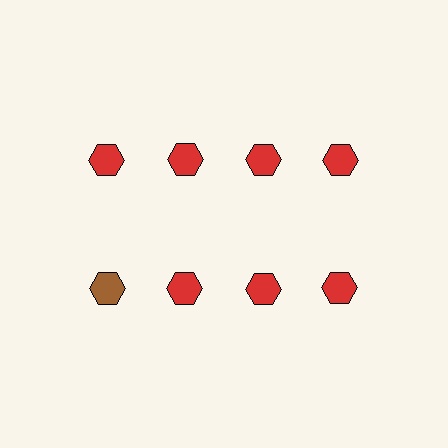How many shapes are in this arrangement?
There are 8 shapes arranged in a grid pattern.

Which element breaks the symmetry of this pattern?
The brown hexagon in the second row, leftmost column breaks the symmetry. All other shapes are red hexagons.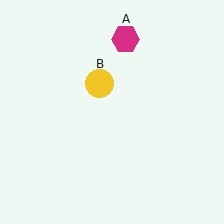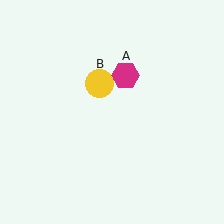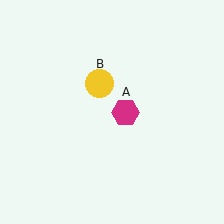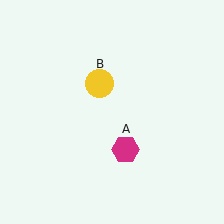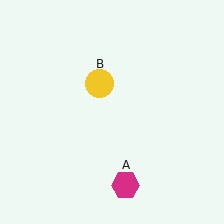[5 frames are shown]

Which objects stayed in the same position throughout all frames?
Yellow circle (object B) remained stationary.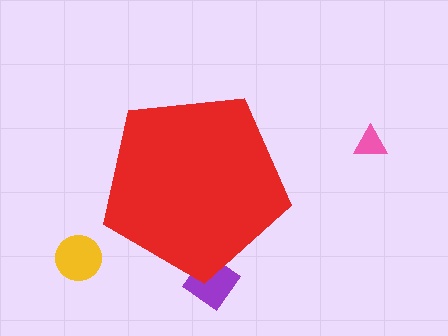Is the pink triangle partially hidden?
No, the pink triangle is fully visible.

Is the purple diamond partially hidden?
Yes, the purple diamond is partially hidden behind the red pentagon.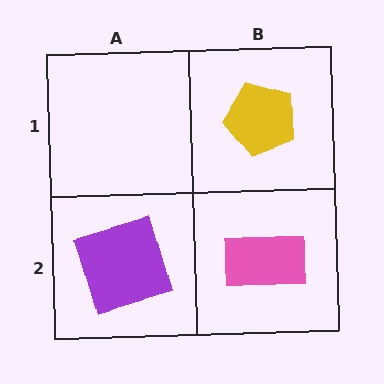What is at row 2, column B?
A pink rectangle.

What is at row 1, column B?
A yellow pentagon.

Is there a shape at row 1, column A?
No, that cell is empty.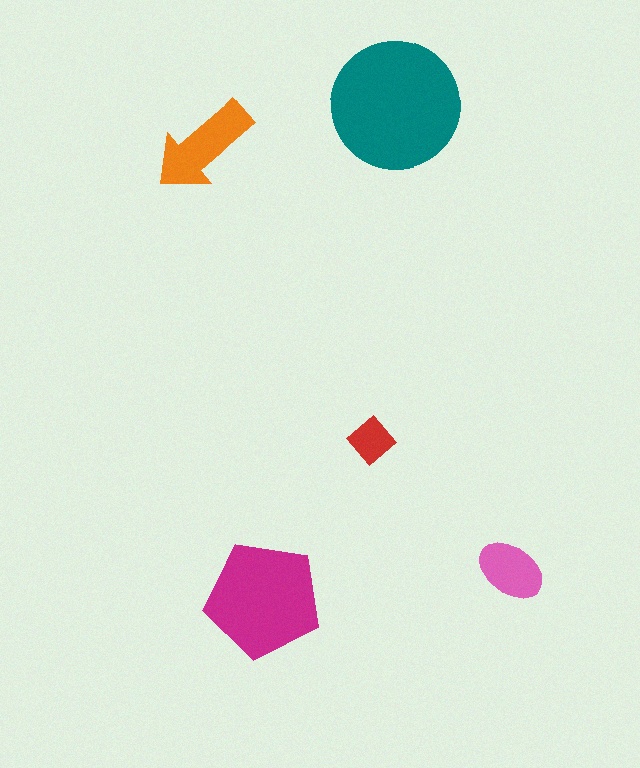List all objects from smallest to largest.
The red diamond, the pink ellipse, the orange arrow, the magenta pentagon, the teal circle.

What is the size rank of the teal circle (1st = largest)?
1st.